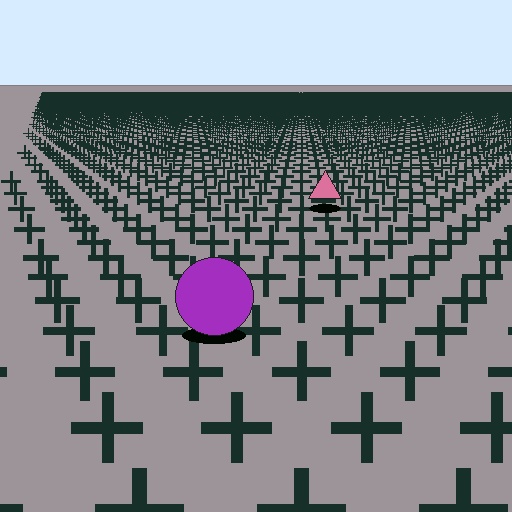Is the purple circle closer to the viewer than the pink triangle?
Yes. The purple circle is closer — you can tell from the texture gradient: the ground texture is coarser near it.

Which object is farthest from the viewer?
The pink triangle is farthest from the viewer. It appears smaller and the ground texture around it is denser.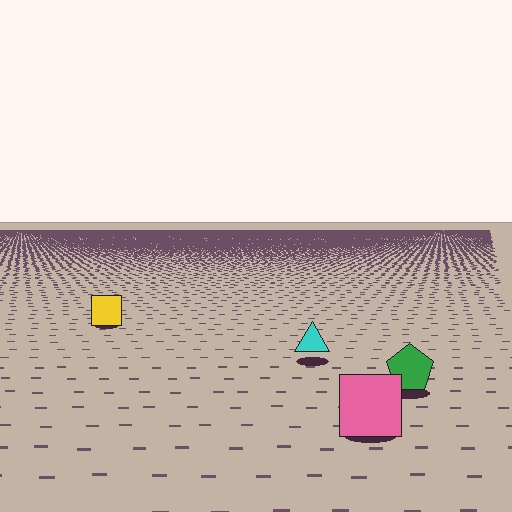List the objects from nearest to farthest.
From nearest to farthest: the pink square, the green pentagon, the cyan triangle, the yellow square.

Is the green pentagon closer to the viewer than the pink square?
No. The pink square is closer — you can tell from the texture gradient: the ground texture is coarser near it.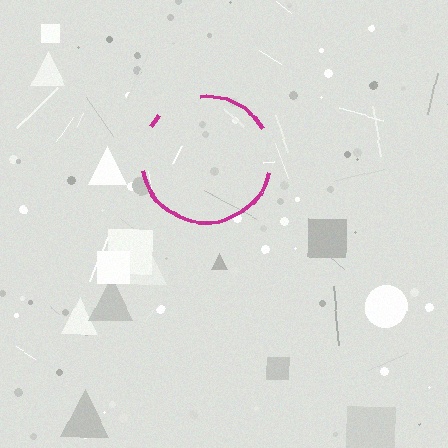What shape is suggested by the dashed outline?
The dashed outline suggests a circle.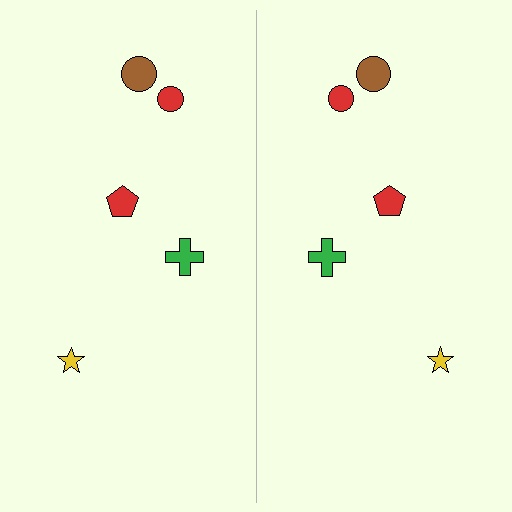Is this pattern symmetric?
Yes, this pattern has bilateral (reflection) symmetry.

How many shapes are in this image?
There are 10 shapes in this image.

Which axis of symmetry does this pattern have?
The pattern has a vertical axis of symmetry running through the center of the image.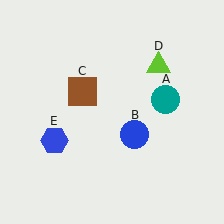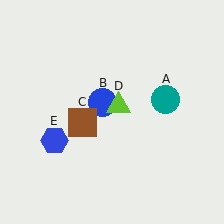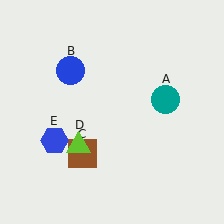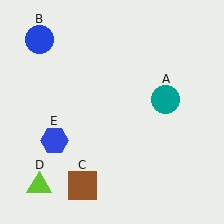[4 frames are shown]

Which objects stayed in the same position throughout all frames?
Teal circle (object A) and blue hexagon (object E) remained stationary.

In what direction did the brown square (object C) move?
The brown square (object C) moved down.